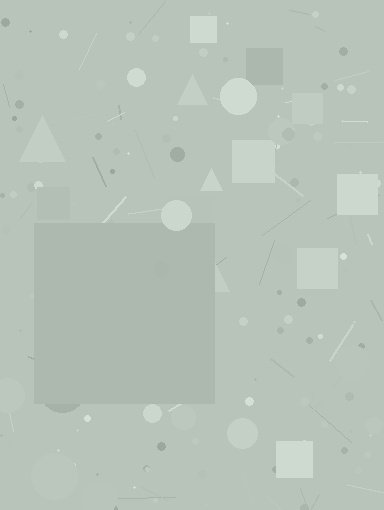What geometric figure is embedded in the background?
A square is embedded in the background.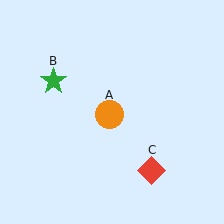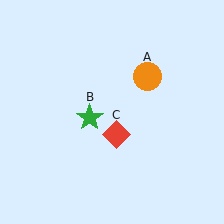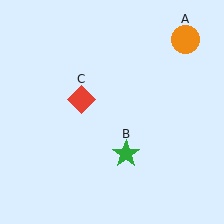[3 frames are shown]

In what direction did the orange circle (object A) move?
The orange circle (object A) moved up and to the right.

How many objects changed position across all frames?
3 objects changed position: orange circle (object A), green star (object B), red diamond (object C).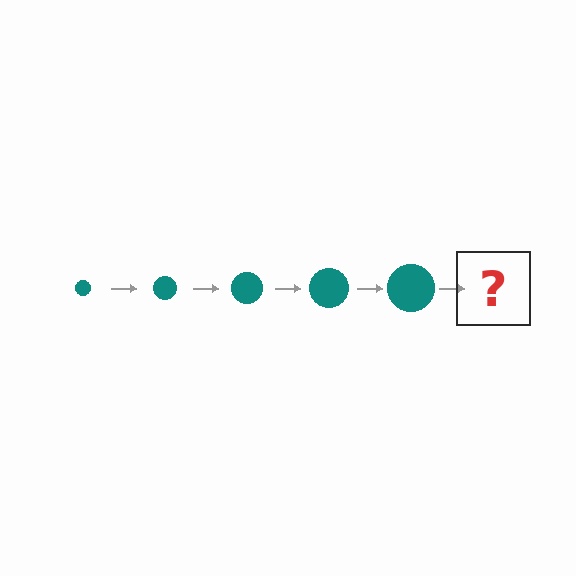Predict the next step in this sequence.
The next step is a teal circle, larger than the previous one.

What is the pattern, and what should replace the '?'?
The pattern is that the circle gets progressively larger each step. The '?' should be a teal circle, larger than the previous one.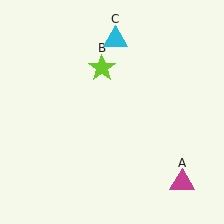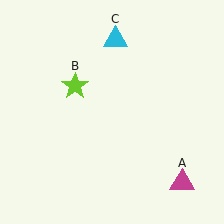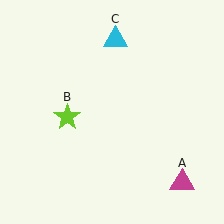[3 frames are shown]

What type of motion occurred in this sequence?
The lime star (object B) rotated counterclockwise around the center of the scene.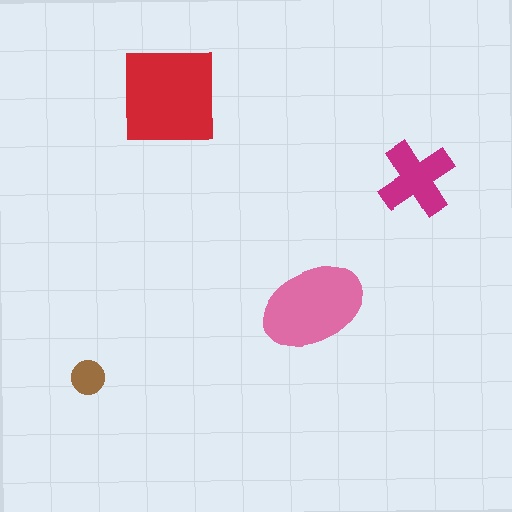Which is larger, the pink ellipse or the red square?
The red square.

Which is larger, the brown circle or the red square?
The red square.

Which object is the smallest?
The brown circle.